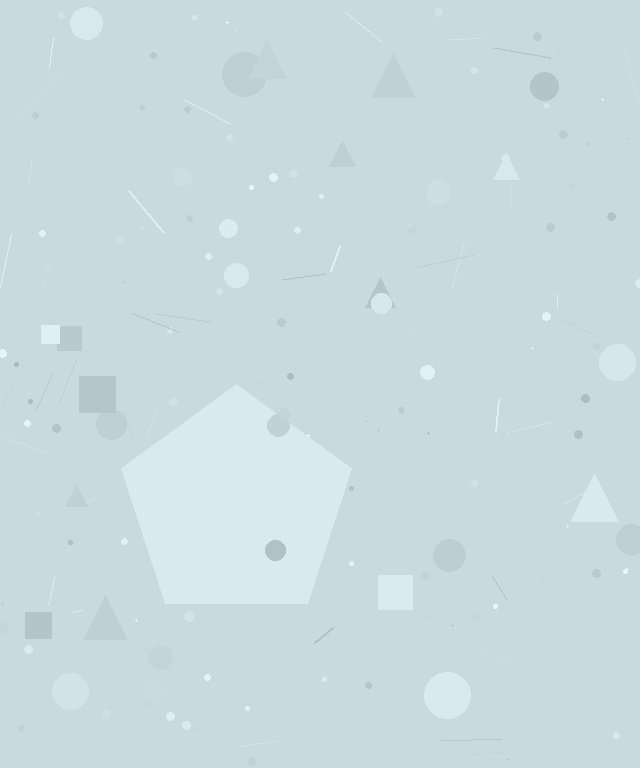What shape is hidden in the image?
A pentagon is hidden in the image.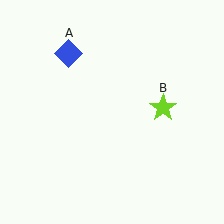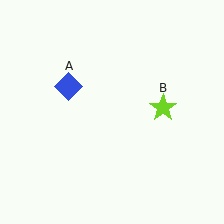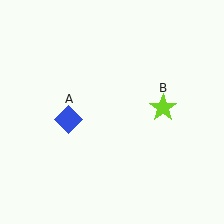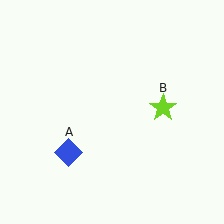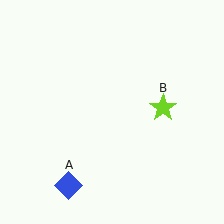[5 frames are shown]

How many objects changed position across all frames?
1 object changed position: blue diamond (object A).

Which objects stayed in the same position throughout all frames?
Lime star (object B) remained stationary.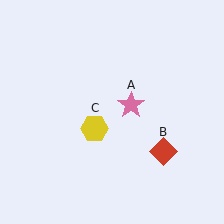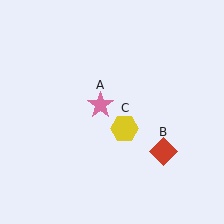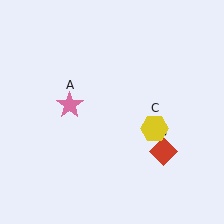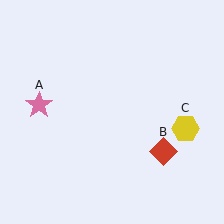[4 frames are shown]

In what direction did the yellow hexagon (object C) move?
The yellow hexagon (object C) moved right.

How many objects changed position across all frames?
2 objects changed position: pink star (object A), yellow hexagon (object C).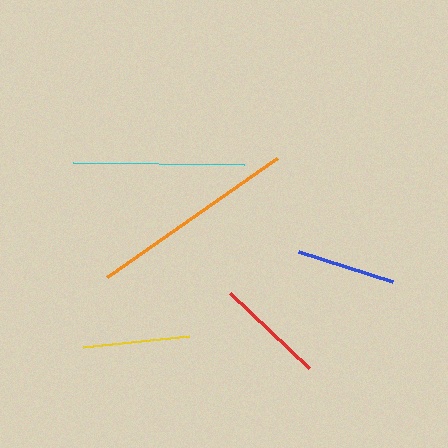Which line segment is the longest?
The orange line is the longest at approximately 208 pixels.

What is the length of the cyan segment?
The cyan segment is approximately 171 pixels long.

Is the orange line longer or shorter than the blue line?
The orange line is longer than the blue line.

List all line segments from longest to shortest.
From longest to shortest: orange, cyan, red, yellow, blue.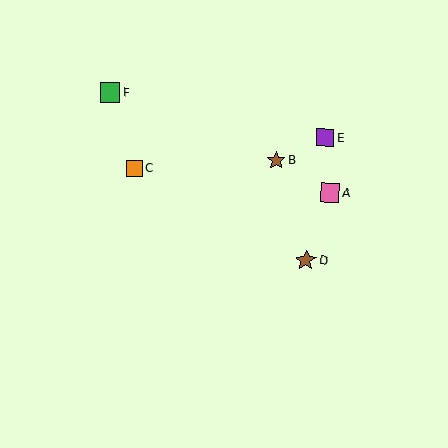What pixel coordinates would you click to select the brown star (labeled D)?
Click at (306, 261) to select the brown star D.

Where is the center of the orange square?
The center of the orange square is at (134, 168).